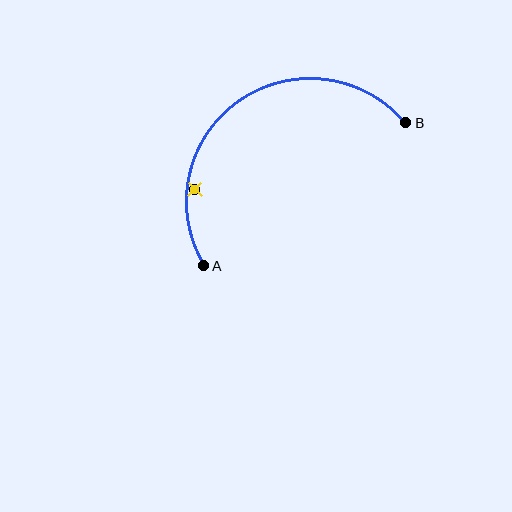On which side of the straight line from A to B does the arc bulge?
The arc bulges above and to the left of the straight line connecting A and B.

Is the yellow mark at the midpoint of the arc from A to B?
No — the yellow mark does not lie on the arc at all. It sits slightly inside the curve.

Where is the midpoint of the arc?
The arc midpoint is the point on the curve farthest from the straight line joining A and B. It sits above and to the left of that line.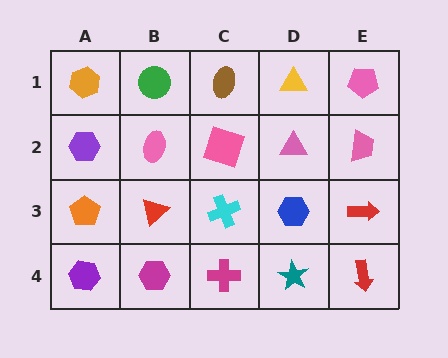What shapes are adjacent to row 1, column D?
A pink triangle (row 2, column D), a brown ellipse (row 1, column C), a pink pentagon (row 1, column E).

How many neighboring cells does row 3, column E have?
3.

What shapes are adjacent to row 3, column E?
A pink trapezoid (row 2, column E), a red arrow (row 4, column E), a blue hexagon (row 3, column D).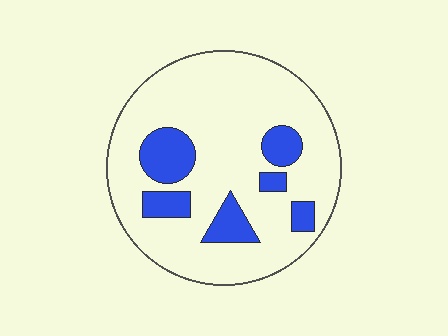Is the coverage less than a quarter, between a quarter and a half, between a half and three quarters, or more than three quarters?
Less than a quarter.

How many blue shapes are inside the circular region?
6.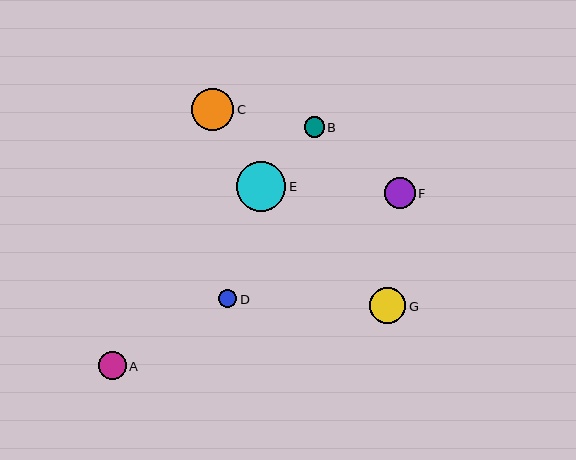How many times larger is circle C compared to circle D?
Circle C is approximately 2.3 times the size of circle D.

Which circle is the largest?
Circle E is the largest with a size of approximately 50 pixels.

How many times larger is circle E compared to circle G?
Circle E is approximately 1.4 times the size of circle G.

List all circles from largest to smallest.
From largest to smallest: E, C, G, F, A, B, D.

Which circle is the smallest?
Circle D is the smallest with a size of approximately 18 pixels.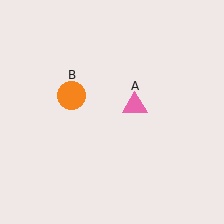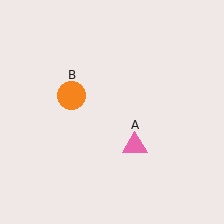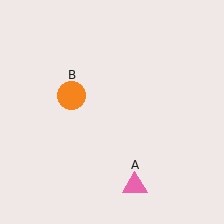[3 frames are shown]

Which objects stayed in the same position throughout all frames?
Orange circle (object B) remained stationary.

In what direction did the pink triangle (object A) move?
The pink triangle (object A) moved down.